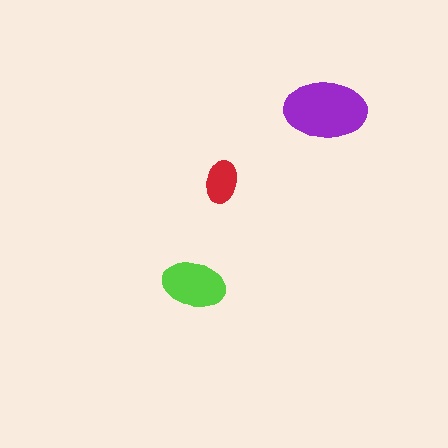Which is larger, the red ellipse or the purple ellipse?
The purple one.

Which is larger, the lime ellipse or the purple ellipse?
The purple one.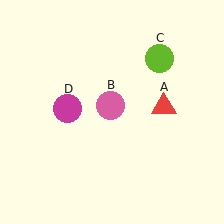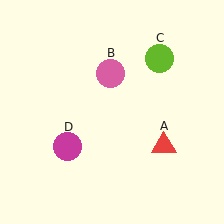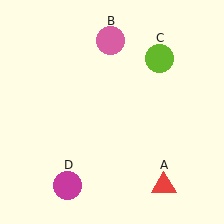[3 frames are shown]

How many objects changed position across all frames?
3 objects changed position: red triangle (object A), pink circle (object B), magenta circle (object D).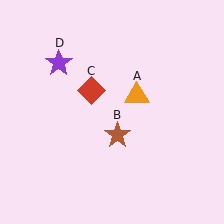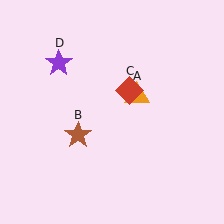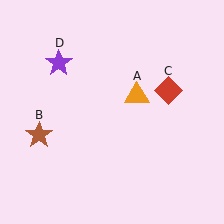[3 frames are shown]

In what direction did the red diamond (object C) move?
The red diamond (object C) moved right.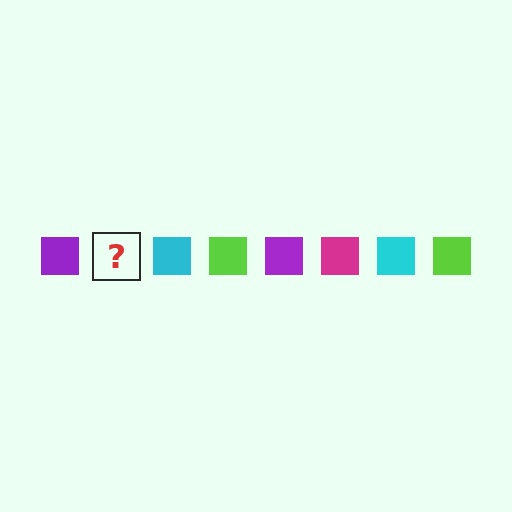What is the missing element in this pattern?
The missing element is a magenta square.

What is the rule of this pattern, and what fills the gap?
The rule is that the pattern cycles through purple, magenta, cyan, lime squares. The gap should be filled with a magenta square.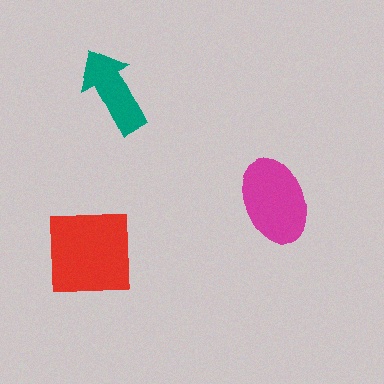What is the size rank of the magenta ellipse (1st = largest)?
2nd.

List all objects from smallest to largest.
The teal arrow, the magenta ellipse, the red square.